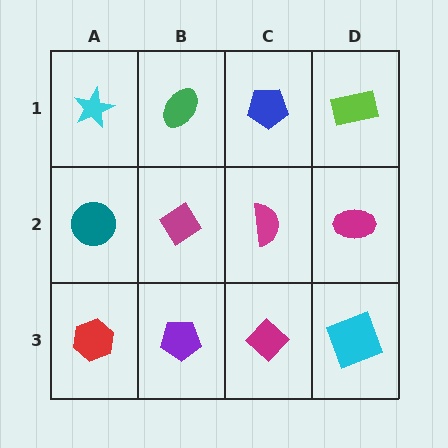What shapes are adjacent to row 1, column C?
A magenta semicircle (row 2, column C), a green ellipse (row 1, column B), a lime rectangle (row 1, column D).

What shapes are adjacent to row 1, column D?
A magenta ellipse (row 2, column D), a blue pentagon (row 1, column C).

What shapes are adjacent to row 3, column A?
A teal circle (row 2, column A), a purple pentagon (row 3, column B).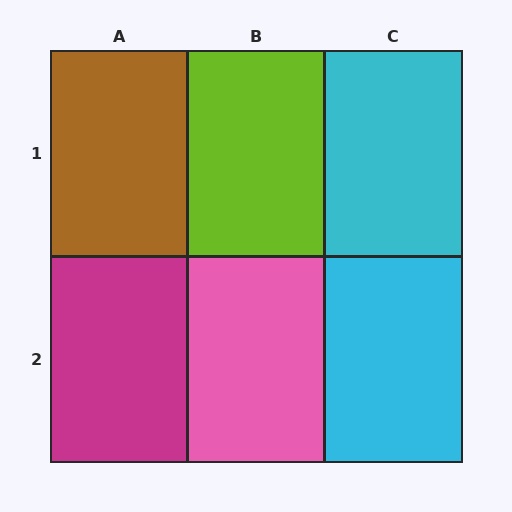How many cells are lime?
1 cell is lime.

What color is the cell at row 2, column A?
Magenta.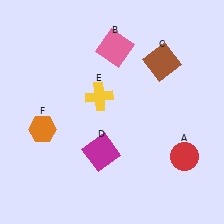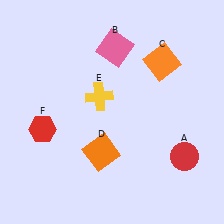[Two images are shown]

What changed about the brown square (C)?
In Image 1, C is brown. In Image 2, it changed to orange.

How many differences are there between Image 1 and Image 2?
There are 3 differences between the two images.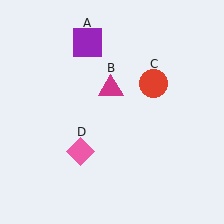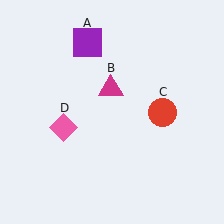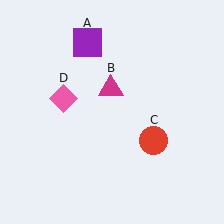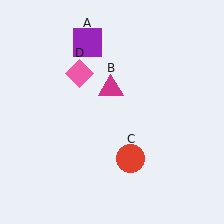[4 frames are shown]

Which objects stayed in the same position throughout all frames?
Purple square (object A) and magenta triangle (object B) remained stationary.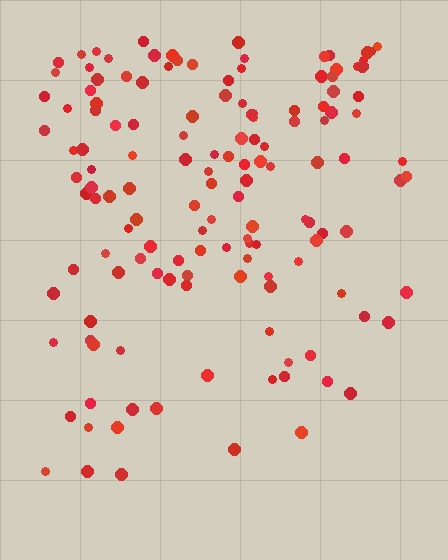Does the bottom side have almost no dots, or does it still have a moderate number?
Still a moderate number, just noticeably fewer than the top.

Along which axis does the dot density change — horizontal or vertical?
Vertical.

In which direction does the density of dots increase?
From bottom to top, with the top side densest.